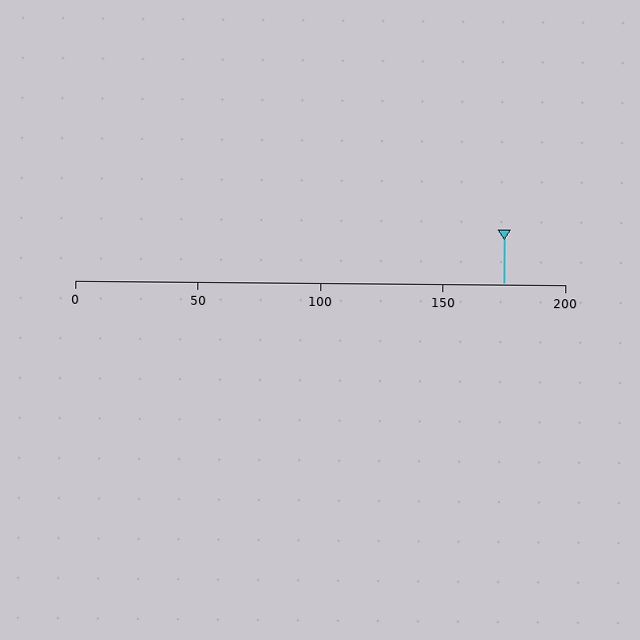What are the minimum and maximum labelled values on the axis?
The axis runs from 0 to 200.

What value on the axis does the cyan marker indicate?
The marker indicates approximately 175.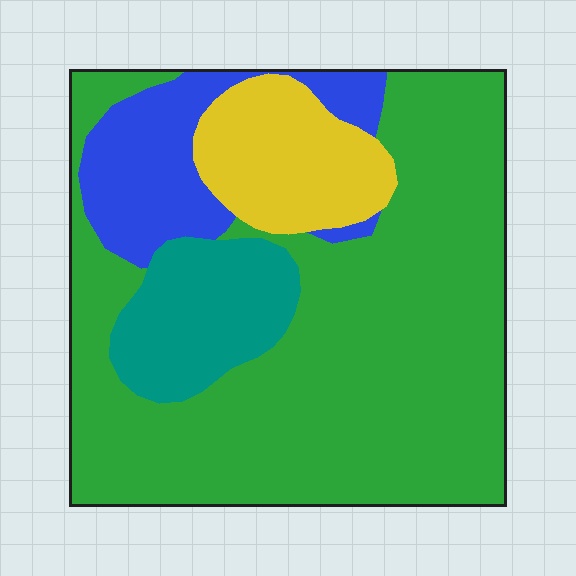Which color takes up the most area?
Green, at roughly 65%.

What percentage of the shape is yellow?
Yellow takes up about one eighth (1/8) of the shape.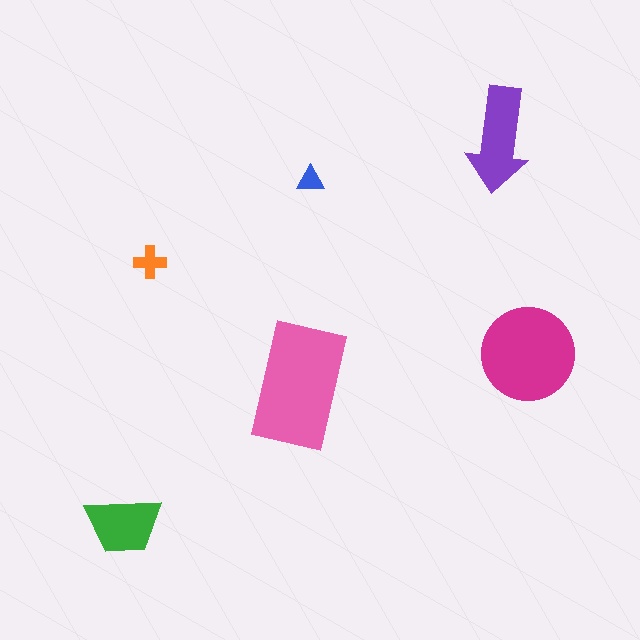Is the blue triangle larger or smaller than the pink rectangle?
Smaller.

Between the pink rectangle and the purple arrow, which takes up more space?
The pink rectangle.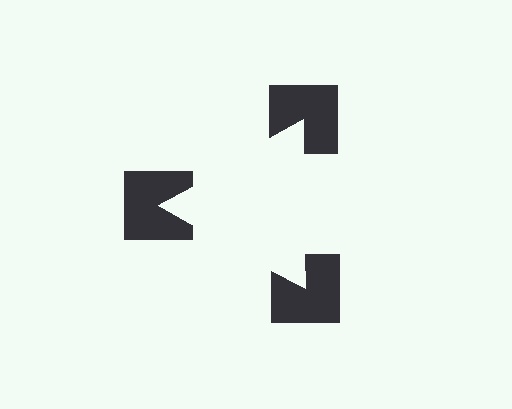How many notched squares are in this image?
There are 3 — one at each vertex of the illusory triangle.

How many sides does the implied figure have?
3 sides.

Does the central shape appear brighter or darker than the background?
It typically appears slightly brighter than the background, even though no actual brightness change is drawn.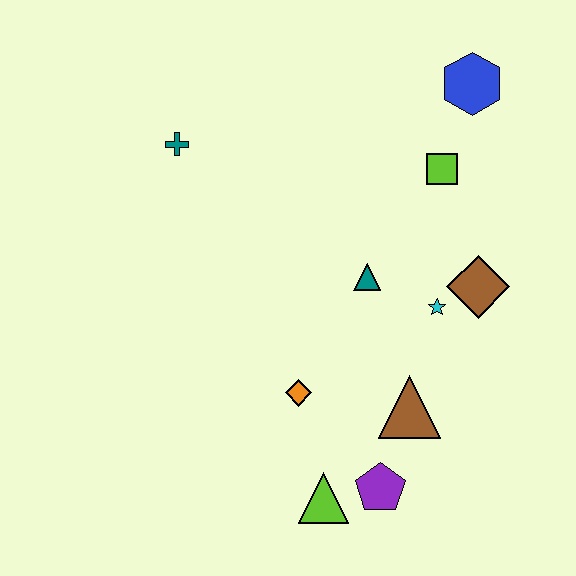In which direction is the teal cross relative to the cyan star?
The teal cross is to the left of the cyan star.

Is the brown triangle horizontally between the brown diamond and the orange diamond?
Yes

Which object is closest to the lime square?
The blue hexagon is closest to the lime square.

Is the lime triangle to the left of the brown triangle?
Yes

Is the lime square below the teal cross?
Yes